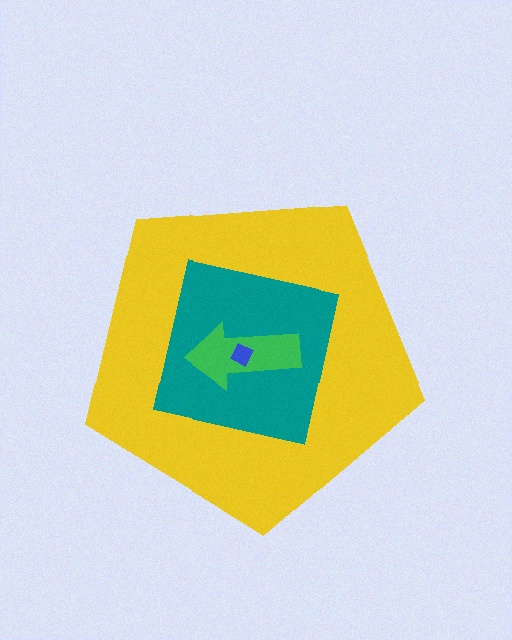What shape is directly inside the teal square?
The green arrow.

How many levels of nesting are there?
4.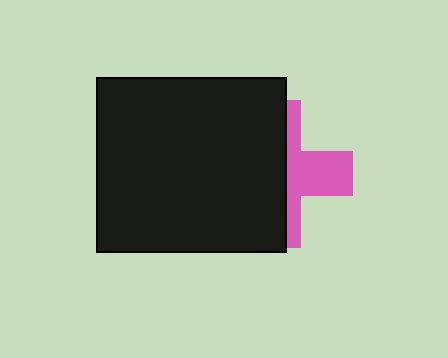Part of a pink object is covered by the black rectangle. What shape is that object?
It is a cross.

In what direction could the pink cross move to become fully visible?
The pink cross could move right. That would shift it out from behind the black rectangle entirely.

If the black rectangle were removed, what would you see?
You would see the complete pink cross.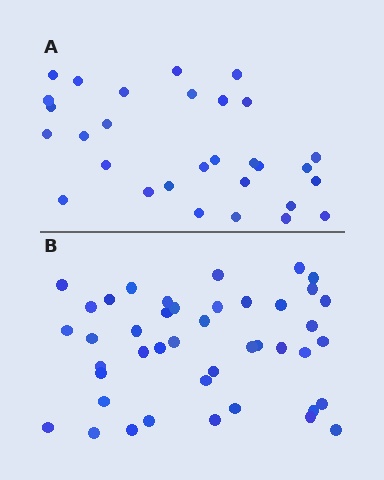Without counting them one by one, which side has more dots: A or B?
Region B (the bottom region) has more dots.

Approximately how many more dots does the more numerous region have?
Region B has approximately 15 more dots than region A.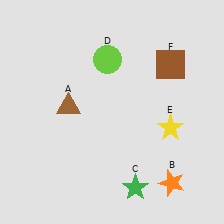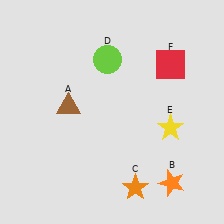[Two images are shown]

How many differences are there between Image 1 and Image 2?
There are 2 differences between the two images.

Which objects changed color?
C changed from green to orange. F changed from brown to red.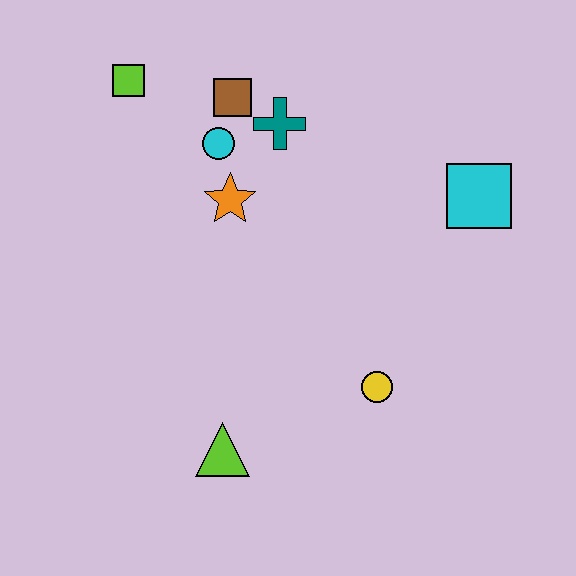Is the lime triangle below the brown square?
Yes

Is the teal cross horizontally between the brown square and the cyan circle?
No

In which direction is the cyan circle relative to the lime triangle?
The cyan circle is above the lime triangle.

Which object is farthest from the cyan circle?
The lime triangle is farthest from the cyan circle.